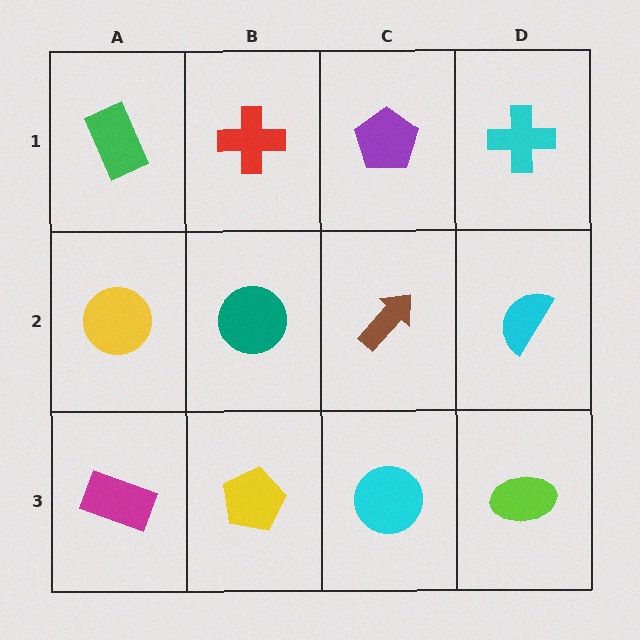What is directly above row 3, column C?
A brown arrow.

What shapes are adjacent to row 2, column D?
A cyan cross (row 1, column D), a lime ellipse (row 3, column D), a brown arrow (row 2, column C).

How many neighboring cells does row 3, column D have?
2.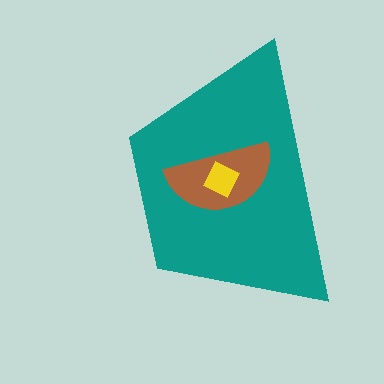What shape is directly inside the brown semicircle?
The yellow diamond.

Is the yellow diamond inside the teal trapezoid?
Yes.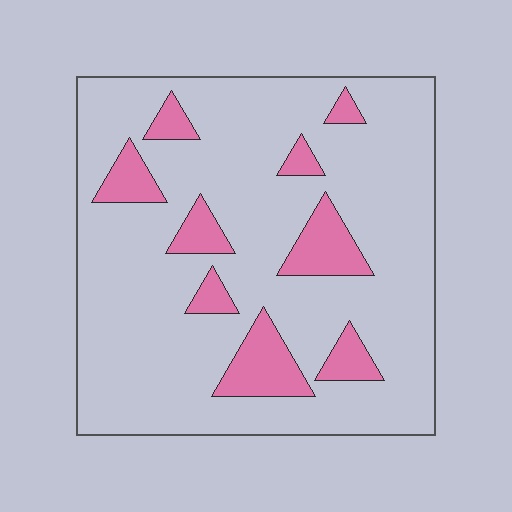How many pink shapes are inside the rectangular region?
9.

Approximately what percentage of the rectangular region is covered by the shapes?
Approximately 15%.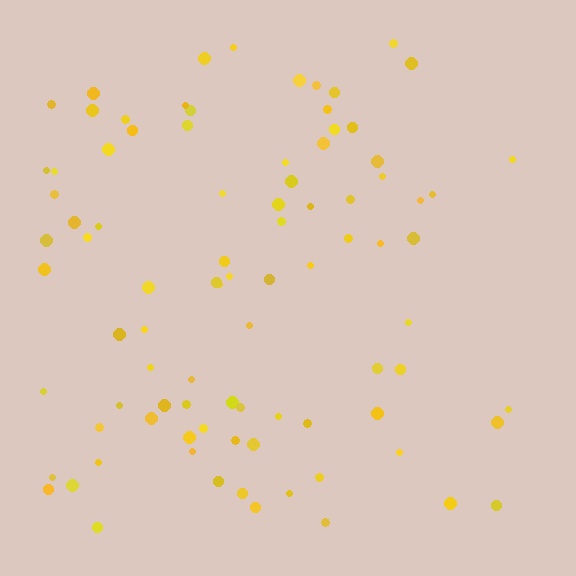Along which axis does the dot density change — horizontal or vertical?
Horizontal.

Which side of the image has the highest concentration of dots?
The left.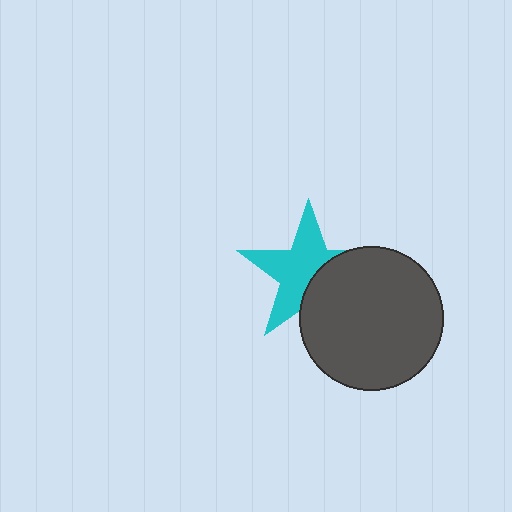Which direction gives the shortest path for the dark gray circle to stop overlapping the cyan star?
Moving toward the lower-right gives the shortest separation.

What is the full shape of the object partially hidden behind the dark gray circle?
The partially hidden object is a cyan star.